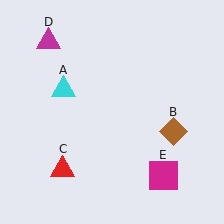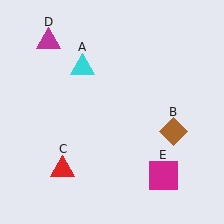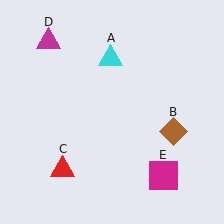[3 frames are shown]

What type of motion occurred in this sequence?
The cyan triangle (object A) rotated clockwise around the center of the scene.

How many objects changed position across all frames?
1 object changed position: cyan triangle (object A).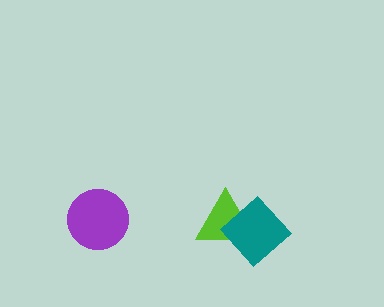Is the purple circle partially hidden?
No, no other shape covers it.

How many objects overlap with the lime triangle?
1 object overlaps with the lime triangle.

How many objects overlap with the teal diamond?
1 object overlaps with the teal diamond.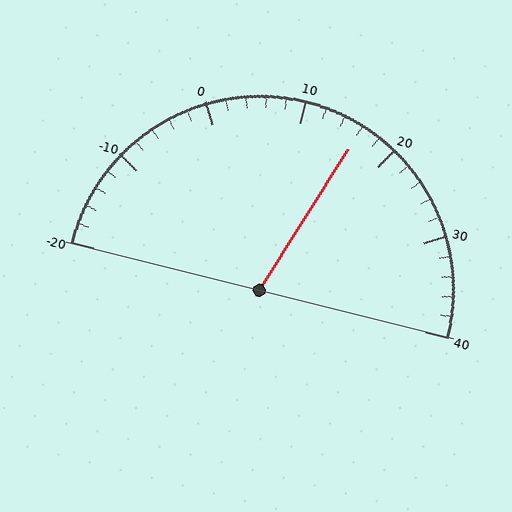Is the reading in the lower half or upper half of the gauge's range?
The reading is in the upper half of the range (-20 to 40).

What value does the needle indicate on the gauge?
The needle indicates approximately 16.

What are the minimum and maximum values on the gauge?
The gauge ranges from -20 to 40.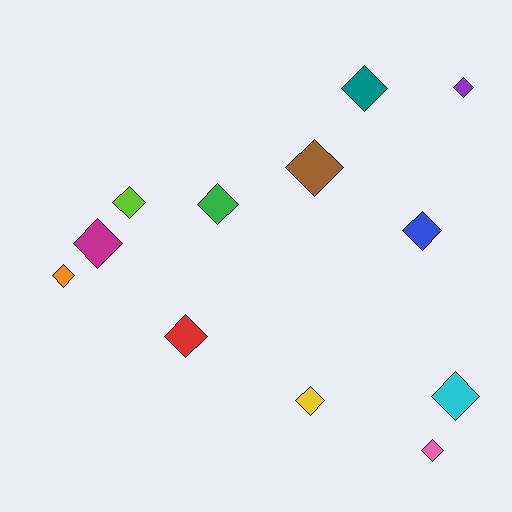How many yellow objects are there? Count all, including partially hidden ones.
There is 1 yellow object.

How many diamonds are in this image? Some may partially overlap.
There are 12 diamonds.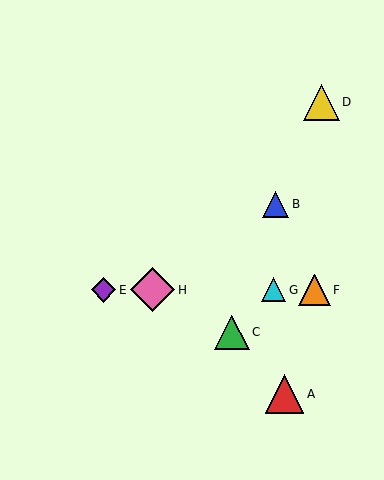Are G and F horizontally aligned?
Yes, both are at y≈290.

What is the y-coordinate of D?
Object D is at y≈102.